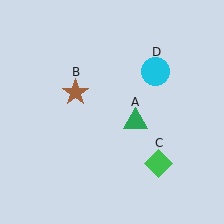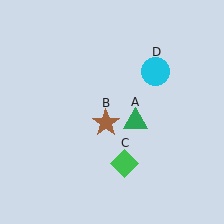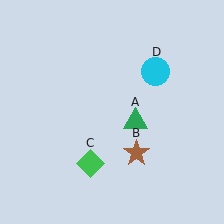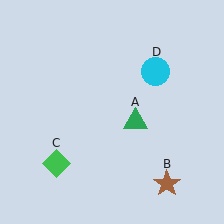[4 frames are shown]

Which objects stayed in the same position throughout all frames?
Green triangle (object A) and cyan circle (object D) remained stationary.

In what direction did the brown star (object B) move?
The brown star (object B) moved down and to the right.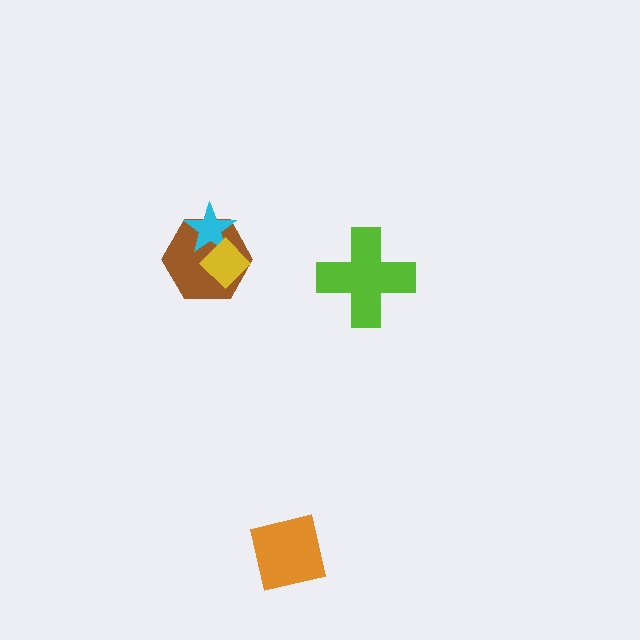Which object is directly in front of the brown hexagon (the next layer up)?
The cyan star is directly in front of the brown hexagon.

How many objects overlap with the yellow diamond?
2 objects overlap with the yellow diamond.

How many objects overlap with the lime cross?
0 objects overlap with the lime cross.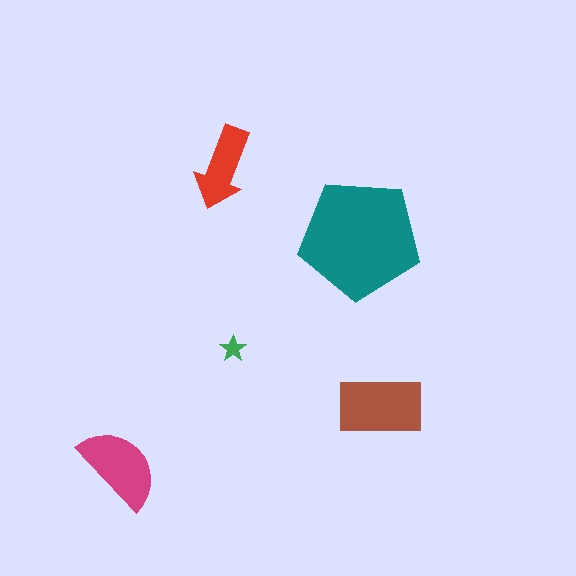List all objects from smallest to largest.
The green star, the red arrow, the magenta semicircle, the brown rectangle, the teal pentagon.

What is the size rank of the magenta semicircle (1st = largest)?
3rd.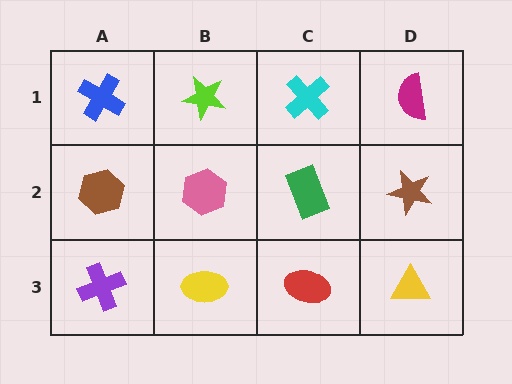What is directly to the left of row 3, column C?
A yellow ellipse.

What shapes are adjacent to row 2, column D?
A magenta semicircle (row 1, column D), a yellow triangle (row 3, column D), a green rectangle (row 2, column C).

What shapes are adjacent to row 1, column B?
A pink hexagon (row 2, column B), a blue cross (row 1, column A), a cyan cross (row 1, column C).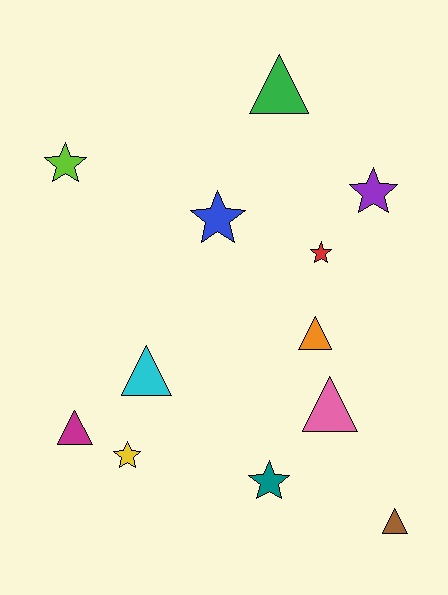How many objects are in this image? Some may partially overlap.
There are 12 objects.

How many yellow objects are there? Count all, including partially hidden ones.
There is 1 yellow object.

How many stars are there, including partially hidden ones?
There are 6 stars.